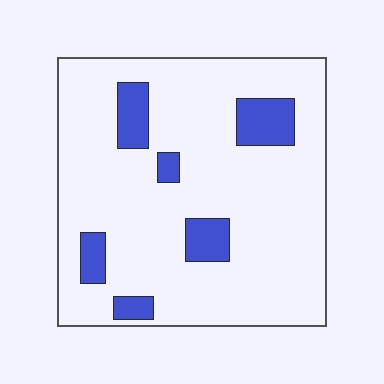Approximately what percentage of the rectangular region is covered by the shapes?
Approximately 15%.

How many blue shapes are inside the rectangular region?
6.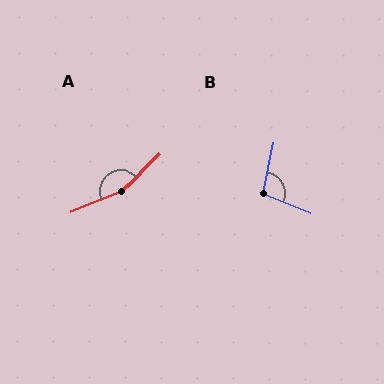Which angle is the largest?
A, at approximately 157 degrees.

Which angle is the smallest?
B, at approximately 100 degrees.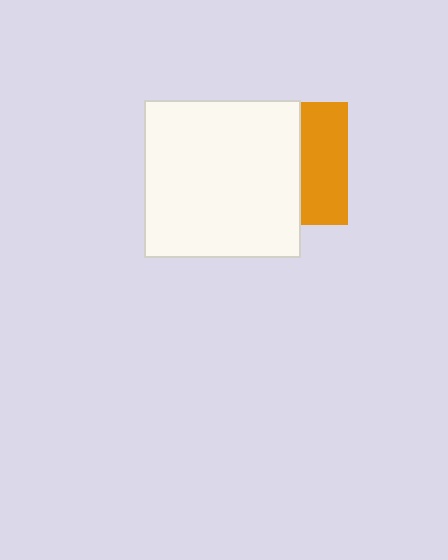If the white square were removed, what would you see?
You would see the complete orange square.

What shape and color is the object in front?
The object in front is a white square.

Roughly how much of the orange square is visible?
A small part of it is visible (roughly 38%).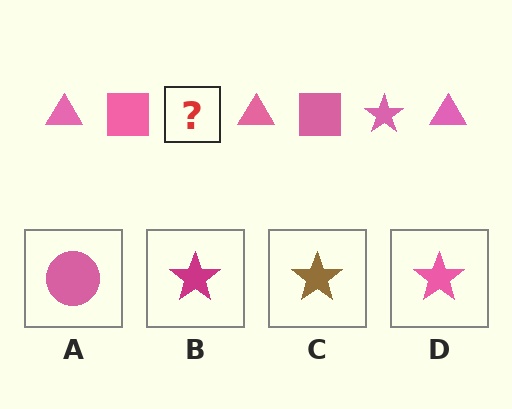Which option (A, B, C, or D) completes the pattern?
D.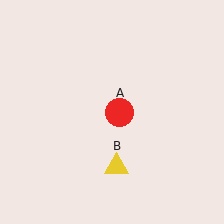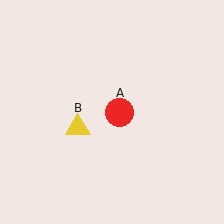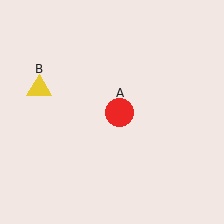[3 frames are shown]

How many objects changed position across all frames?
1 object changed position: yellow triangle (object B).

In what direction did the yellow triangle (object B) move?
The yellow triangle (object B) moved up and to the left.